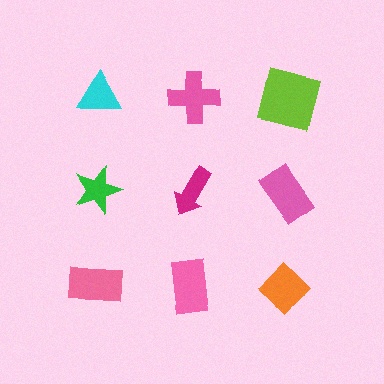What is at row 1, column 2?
A pink cross.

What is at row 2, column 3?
A pink rectangle.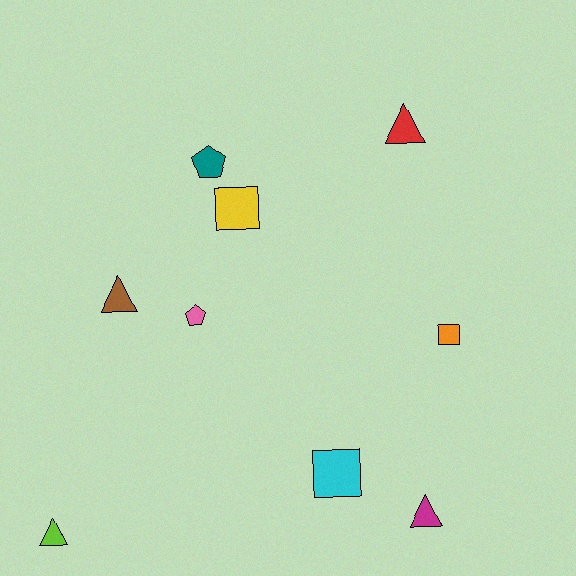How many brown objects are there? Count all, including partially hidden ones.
There is 1 brown object.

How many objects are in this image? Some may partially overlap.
There are 9 objects.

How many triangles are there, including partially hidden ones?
There are 4 triangles.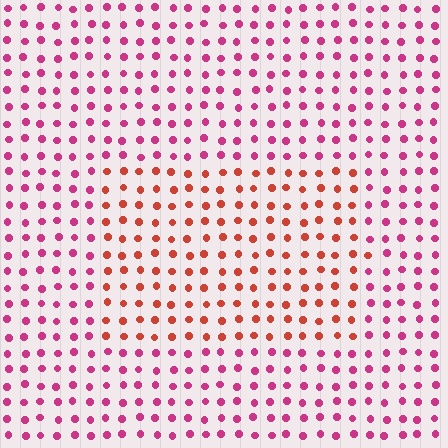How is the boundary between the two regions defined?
The boundary is defined purely by a slight shift in hue (about 37 degrees). Spacing, size, and orientation are identical on both sides.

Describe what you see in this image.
The image is filled with small magenta elements in a uniform arrangement. A rectangle-shaped region is visible where the elements are tinted to a slightly different hue, forming a subtle color boundary.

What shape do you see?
I see a rectangle.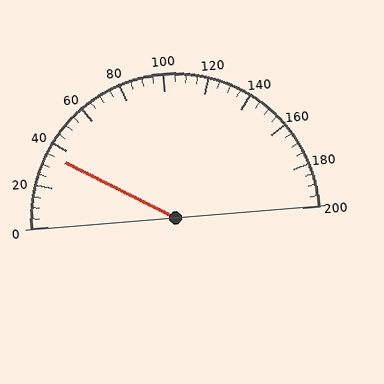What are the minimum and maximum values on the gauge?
The gauge ranges from 0 to 200.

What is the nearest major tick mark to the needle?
The nearest major tick mark is 40.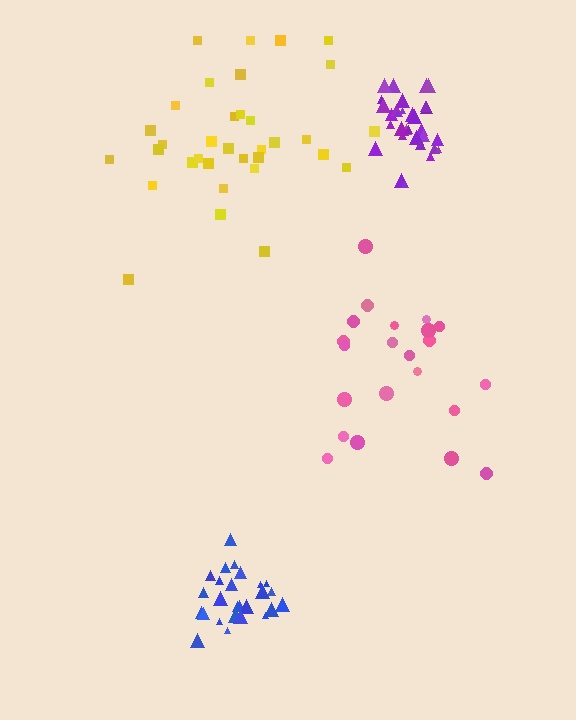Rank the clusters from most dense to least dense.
purple, blue, yellow, pink.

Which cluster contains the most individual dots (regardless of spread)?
Yellow (34).